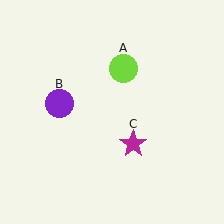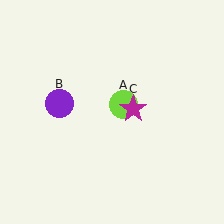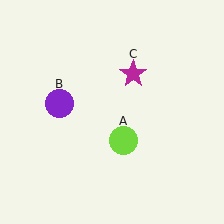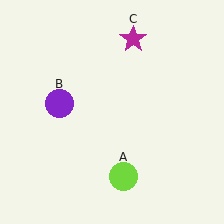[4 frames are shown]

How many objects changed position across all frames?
2 objects changed position: lime circle (object A), magenta star (object C).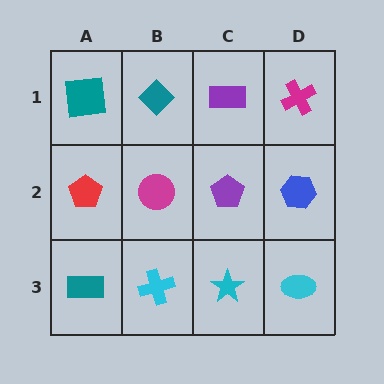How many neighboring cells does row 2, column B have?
4.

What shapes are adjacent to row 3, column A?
A red pentagon (row 2, column A), a cyan cross (row 3, column B).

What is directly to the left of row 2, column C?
A magenta circle.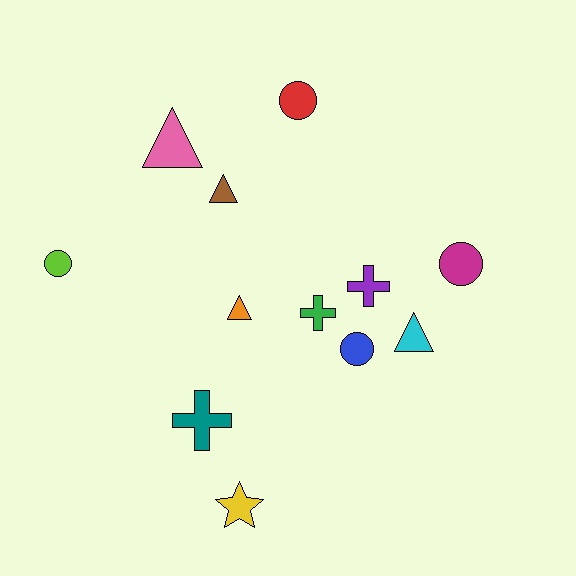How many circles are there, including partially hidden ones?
There are 4 circles.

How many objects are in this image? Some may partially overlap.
There are 12 objects.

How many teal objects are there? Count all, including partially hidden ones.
There is 1 teal object.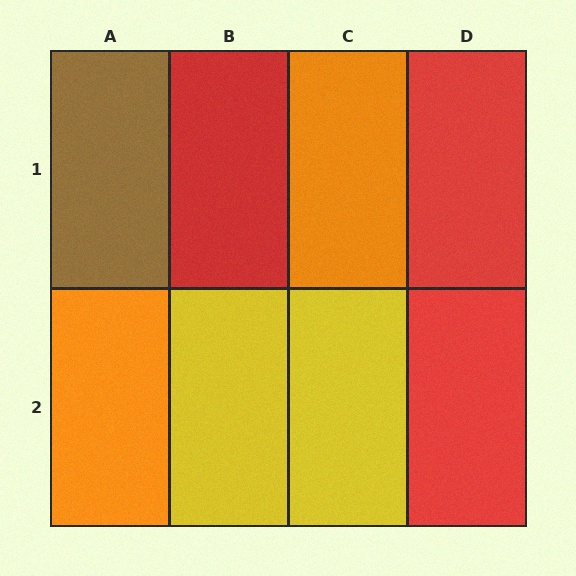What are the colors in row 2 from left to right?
Orange, yellow, yellow, red.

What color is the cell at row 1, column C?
Orange.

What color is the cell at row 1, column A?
Brown.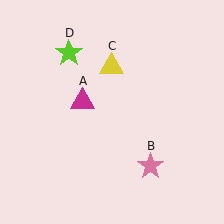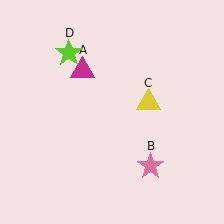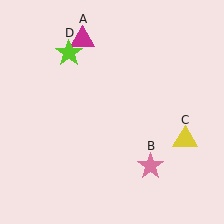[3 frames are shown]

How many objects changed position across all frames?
2 objects changed position: magenta triangle (object A), yellow triangle (object C).